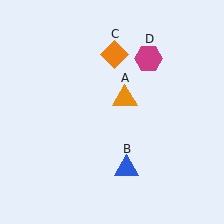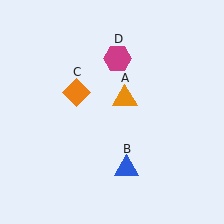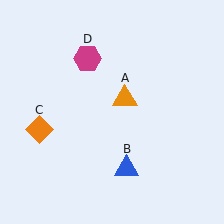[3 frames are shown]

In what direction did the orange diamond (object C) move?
The orange diamond (object C) moved down and to the left.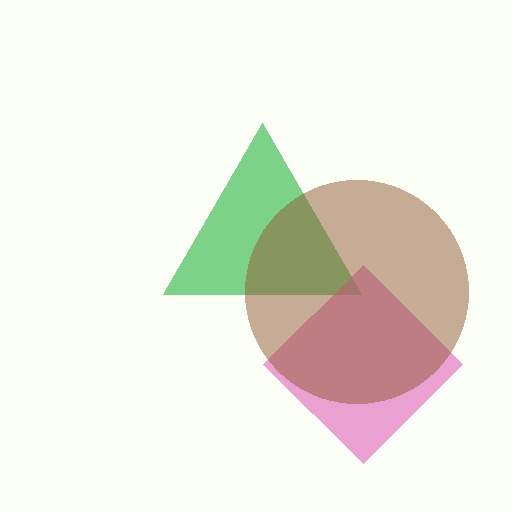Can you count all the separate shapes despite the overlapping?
Yes, there are 3 separate shapes.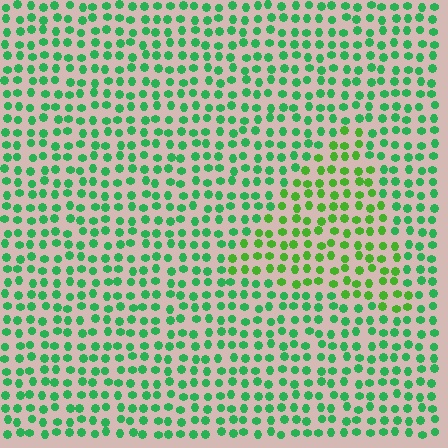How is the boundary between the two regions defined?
The boundary is defined purely by a slight shift in hue (about 30 degrees). Spacing, size, and orientation are identical on both sides.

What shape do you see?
I see a triangle.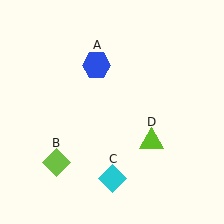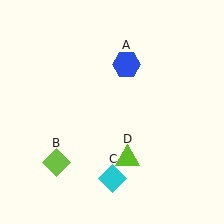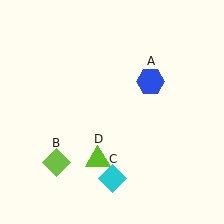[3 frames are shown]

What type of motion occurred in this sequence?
The blue hexagon (object A), lime triangle (object D) rotated clockwise around the center of the scene.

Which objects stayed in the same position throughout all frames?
Lime diamond (object B) and cyan diamond (object C) remained stationary.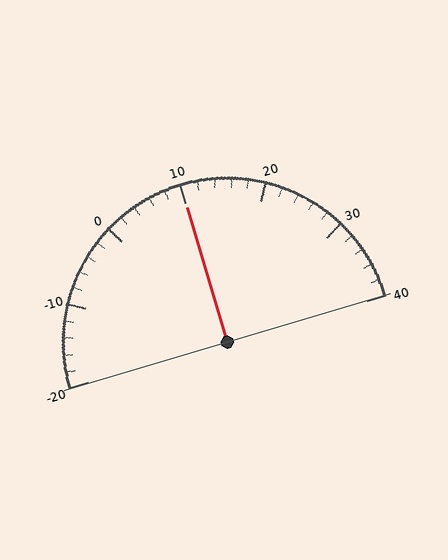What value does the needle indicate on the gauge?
The needle indicates approximately 10.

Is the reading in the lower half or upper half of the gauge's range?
The reading is in the upper half of the range (-20 to 40).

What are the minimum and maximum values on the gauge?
The gauge ranges from -20 to 40.